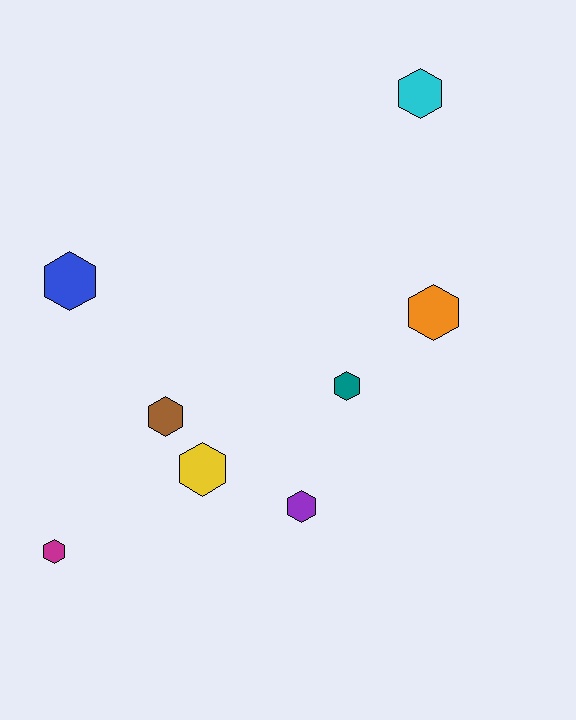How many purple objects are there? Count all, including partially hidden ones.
There is 1 purple object.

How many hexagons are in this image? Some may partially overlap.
There are 8 hexagons.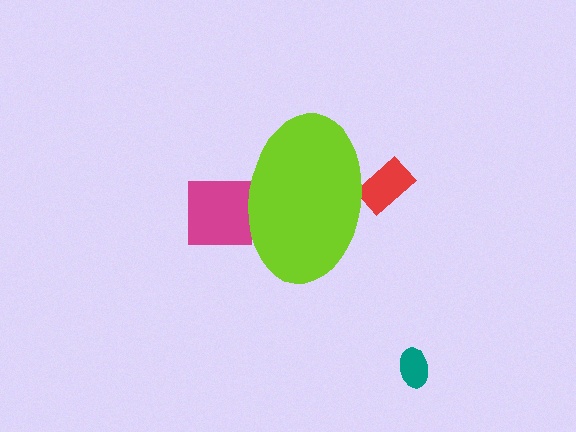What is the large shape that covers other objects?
A lime ellipse.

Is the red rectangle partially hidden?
Yes, the red rectangle is partially hidden behind the lime ellipse.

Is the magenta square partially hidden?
Yes, the magenta square is partially hidden behind the lime ellipse.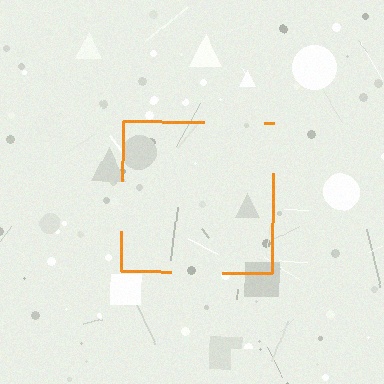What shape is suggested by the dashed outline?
The dashed outline suggests a square.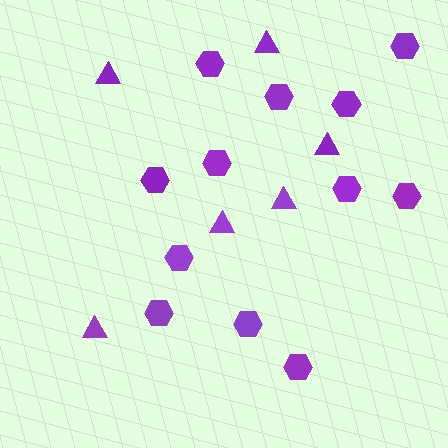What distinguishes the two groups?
There are 2 groups: one group of hexagons (12) and one group of triangles (6).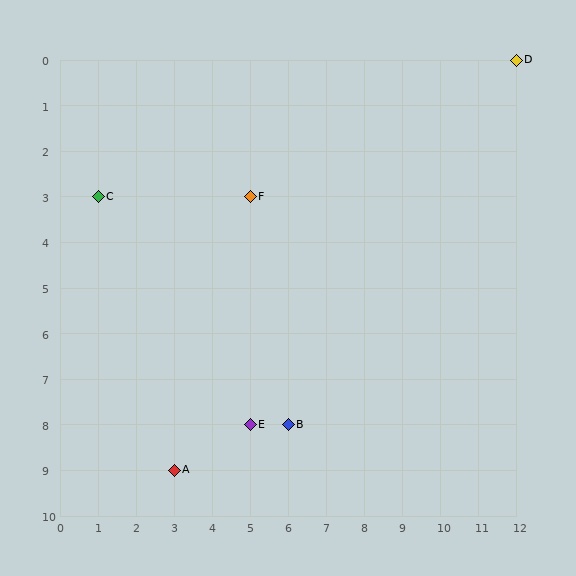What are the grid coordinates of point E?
Point E is at grid coordinates (5, 8).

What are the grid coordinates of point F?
Point F is at grid coordinates (5, 3).